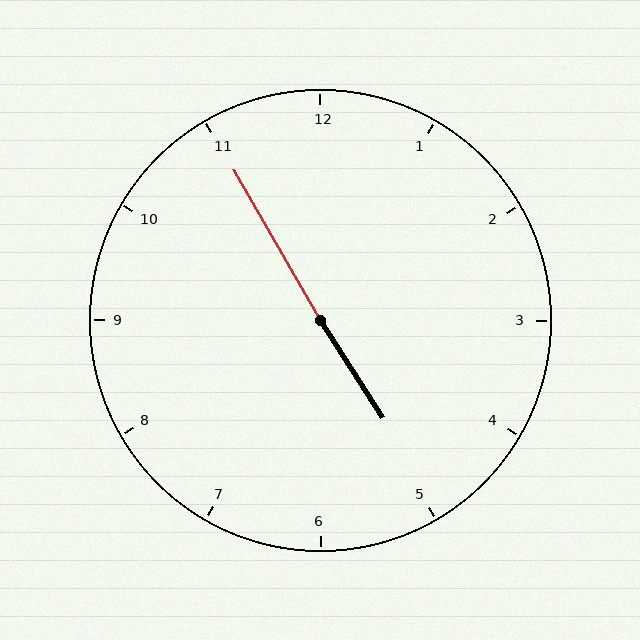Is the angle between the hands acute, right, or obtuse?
It is obtuse.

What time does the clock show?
4:55.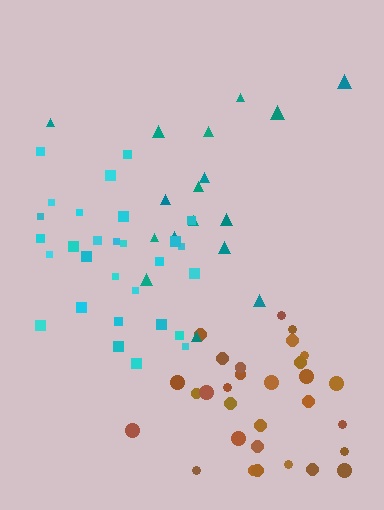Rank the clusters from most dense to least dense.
brown, cyan, teal.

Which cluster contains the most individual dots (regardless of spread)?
Brown (30).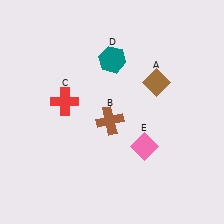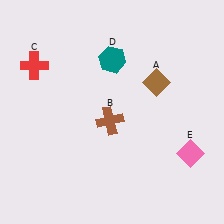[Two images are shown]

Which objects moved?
The objects that moved are: the red cross (C), the pink diamond (E).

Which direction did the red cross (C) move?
The red cross (C) moved up.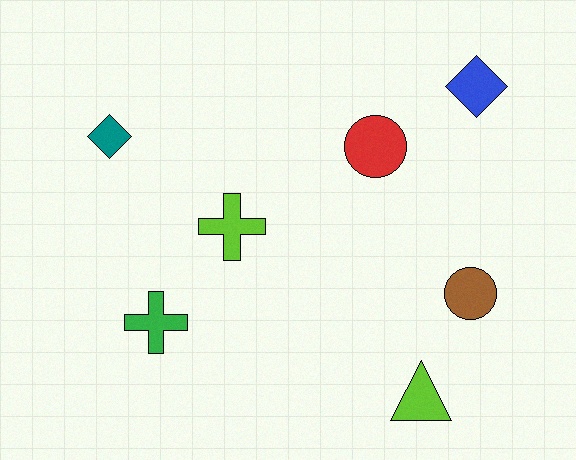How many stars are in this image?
There are no stars.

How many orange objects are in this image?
There are no orange objects.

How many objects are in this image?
There are 7 objects.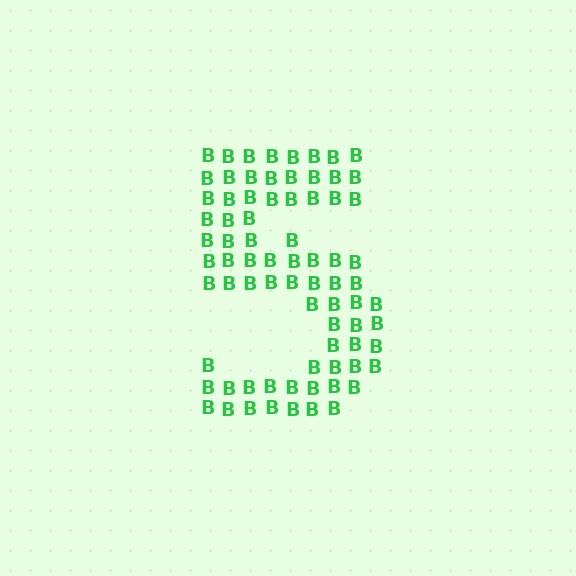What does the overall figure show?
The overall figure shows the digit 5.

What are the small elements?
The small elements are letter B's.